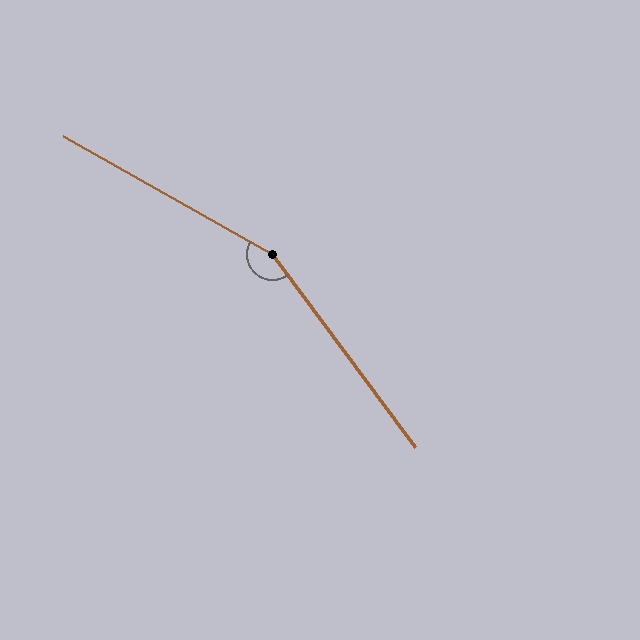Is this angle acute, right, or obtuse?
It is obtuse.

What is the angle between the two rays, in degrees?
Approximately 156 degrees.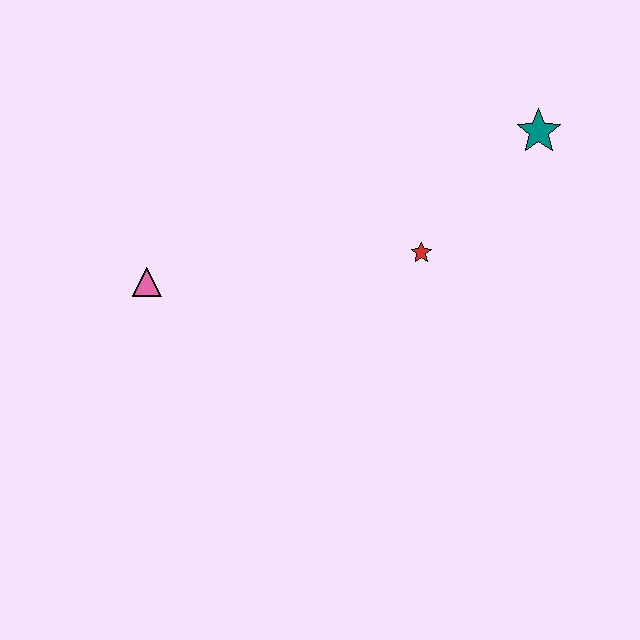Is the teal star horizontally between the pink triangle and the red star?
No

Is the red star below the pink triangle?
No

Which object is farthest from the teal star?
The pink triangle is farthest from the teal star.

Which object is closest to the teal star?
The red star is closest to the teal star.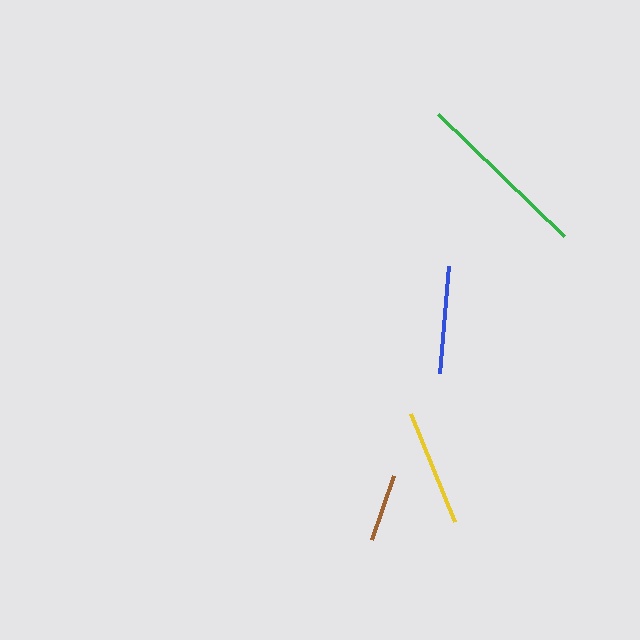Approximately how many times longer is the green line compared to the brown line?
The green line is approximately 2.6 times the length of the brown line.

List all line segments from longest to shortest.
From longest to shortest: green, yellow, blue, brown.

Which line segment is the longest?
The green line is the longest at approximately 175 pixels.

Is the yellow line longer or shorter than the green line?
The green line is longer than the yellow line.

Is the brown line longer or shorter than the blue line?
The blue line is longer than the brown line.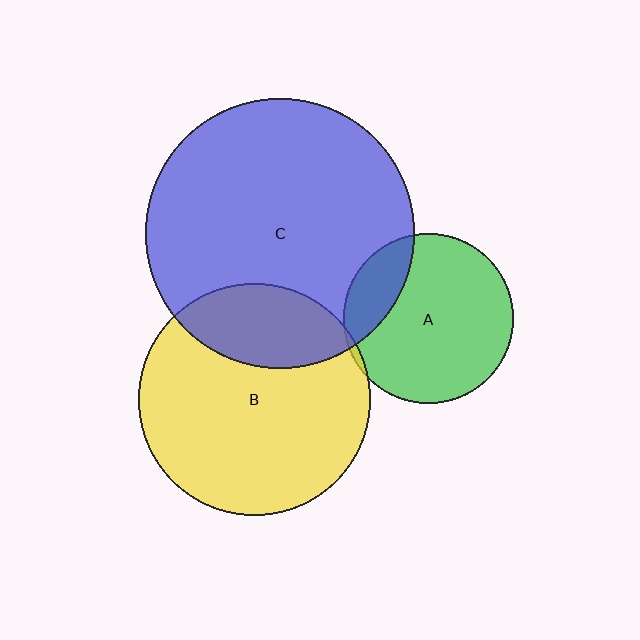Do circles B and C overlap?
Yes.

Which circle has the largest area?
Circle C (blue).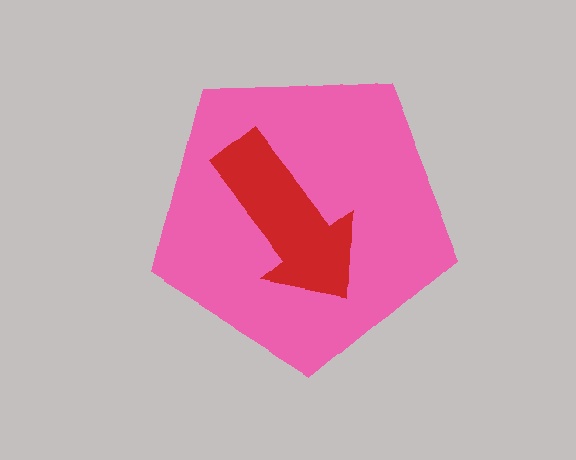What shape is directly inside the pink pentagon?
The red arrow.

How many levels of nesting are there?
2.